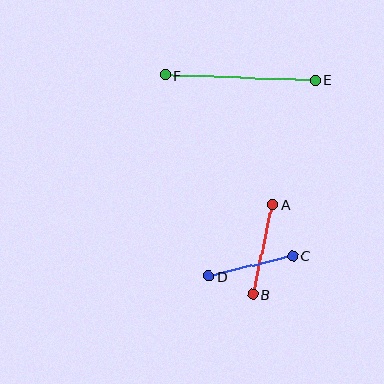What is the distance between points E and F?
The distance is approximately 150 pixels.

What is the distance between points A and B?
The distance is approximately 92 pixels.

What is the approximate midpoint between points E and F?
The midpoint is at approximately (240, 78) pixels.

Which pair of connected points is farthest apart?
Points E and F are farthest apart.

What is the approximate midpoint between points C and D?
The midpoint is at approximately (251, 266) pixels.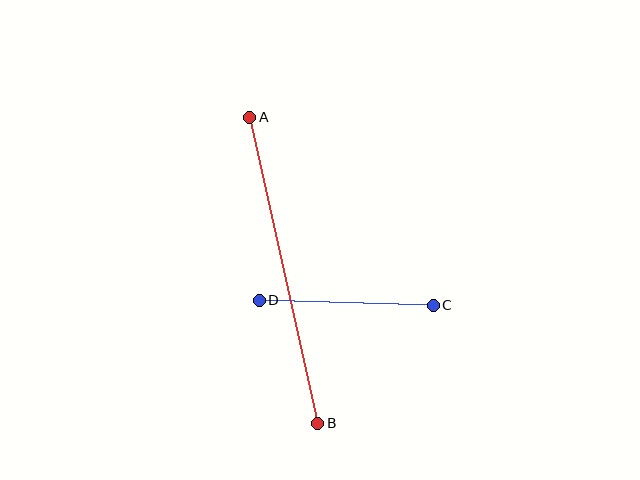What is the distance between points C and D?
The distance is approximately 174 pixels.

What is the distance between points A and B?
The distance is approximately 314 pixels.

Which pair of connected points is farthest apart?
Points A and B are farthest apart.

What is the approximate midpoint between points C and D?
The midpoint is at approximately (346, 303) pixels.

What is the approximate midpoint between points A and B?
The midpoint is at approximately (284, 270) pixels.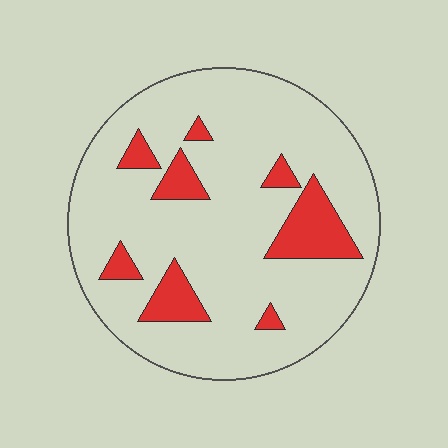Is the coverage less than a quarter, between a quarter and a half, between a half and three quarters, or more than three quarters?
Less than a quarter.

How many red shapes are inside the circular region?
8.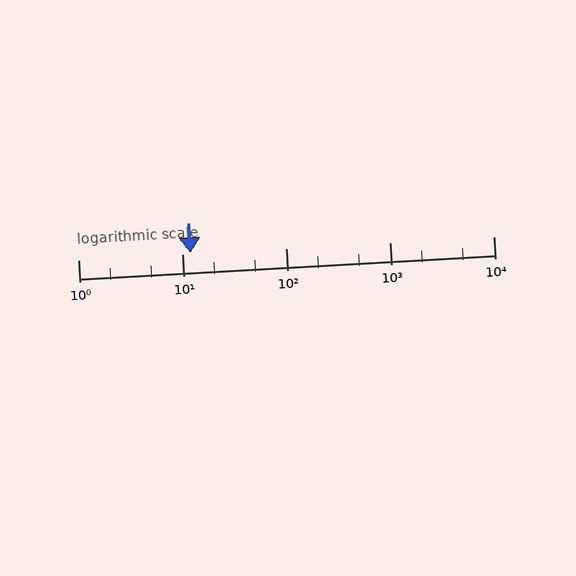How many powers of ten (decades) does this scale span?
The scale spans 4 decades, from 1 to 10000.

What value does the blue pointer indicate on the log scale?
The pointer indicates approximately 12.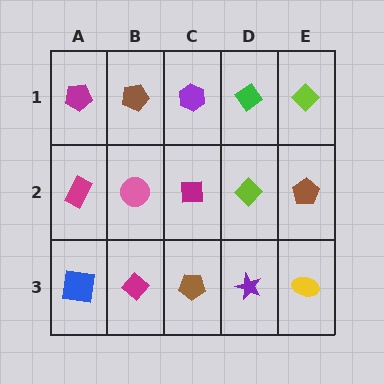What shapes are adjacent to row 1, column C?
A magenta square (row 2, column C), a brown pentagon (row 1, column B), a green diamond (row 1, column D).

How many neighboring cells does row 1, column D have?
3.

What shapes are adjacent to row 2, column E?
A lime diamond (row 1, column E), a yellow ellipse (row 3, column E), a lime diamond (row 2, column D).